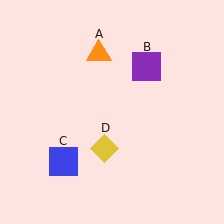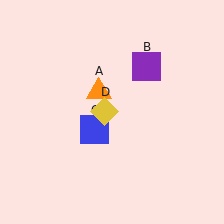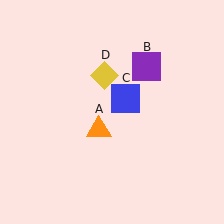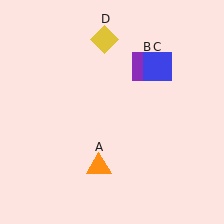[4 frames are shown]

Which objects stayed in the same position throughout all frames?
Purple square (object B) remained stationary.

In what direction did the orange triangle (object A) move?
The orange triangle (object A) moved down.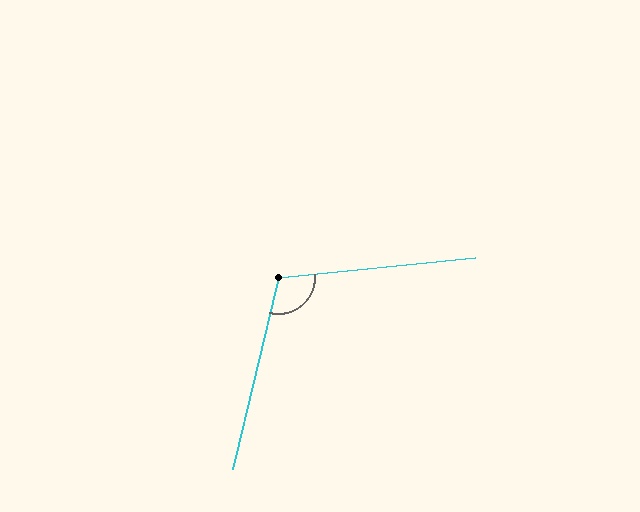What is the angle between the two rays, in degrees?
Approximately 109 degrees.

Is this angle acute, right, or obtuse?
It is obtuse.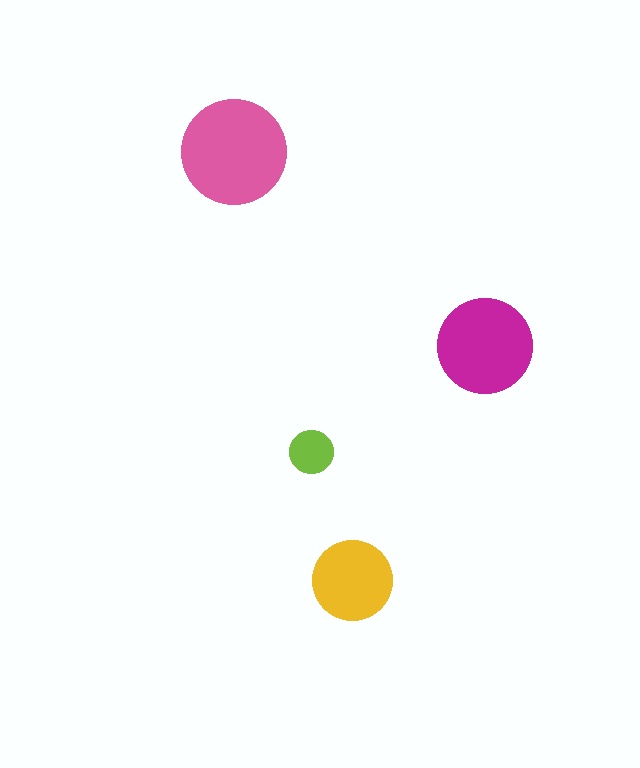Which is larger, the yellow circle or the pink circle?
The pink one.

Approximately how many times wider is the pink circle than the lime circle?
About 2.5 times wider.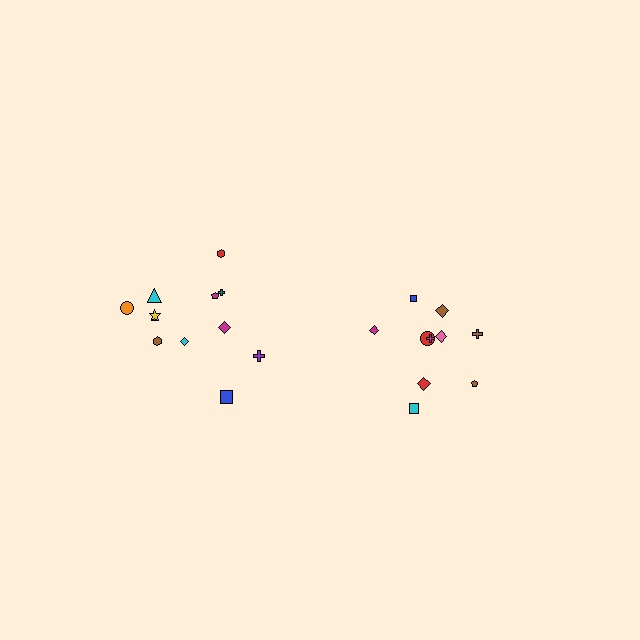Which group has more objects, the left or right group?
The left group.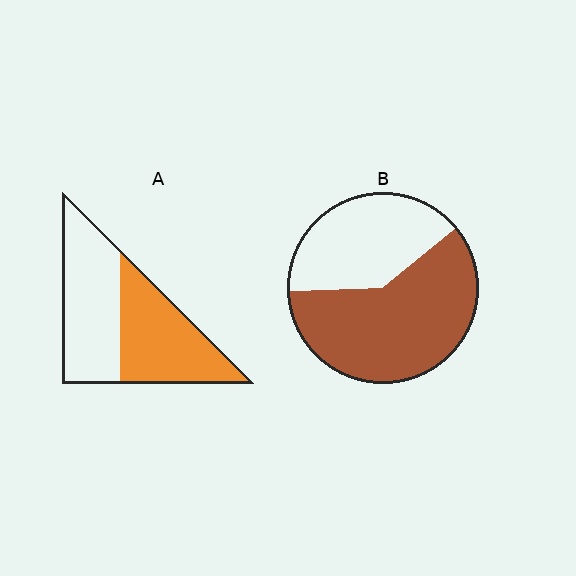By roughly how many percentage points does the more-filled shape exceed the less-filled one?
By roughly 10 percentage points (B over A).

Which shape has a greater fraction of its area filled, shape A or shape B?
Shape B.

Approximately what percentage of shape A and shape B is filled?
A is approximately 50% and B is approximately 60%.